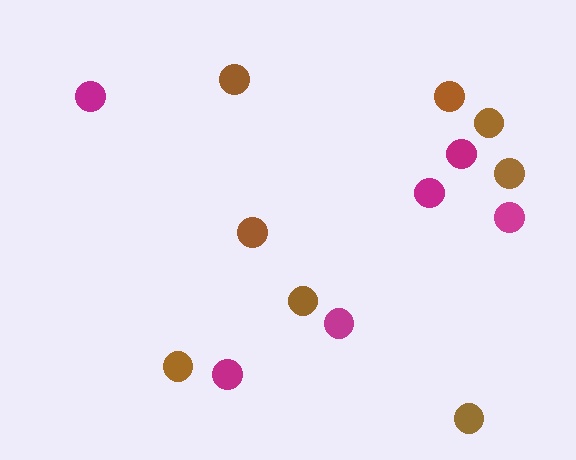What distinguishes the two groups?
There are 2 groups: one group of magenta circles (6) and one group of brown circles (8).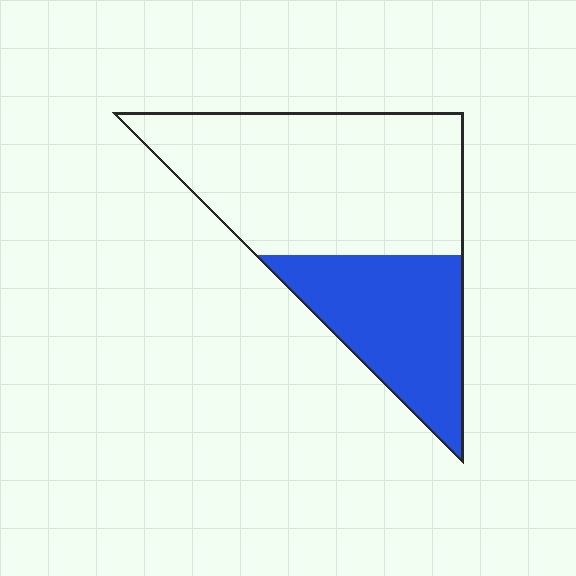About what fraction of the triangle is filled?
About one third (1/3).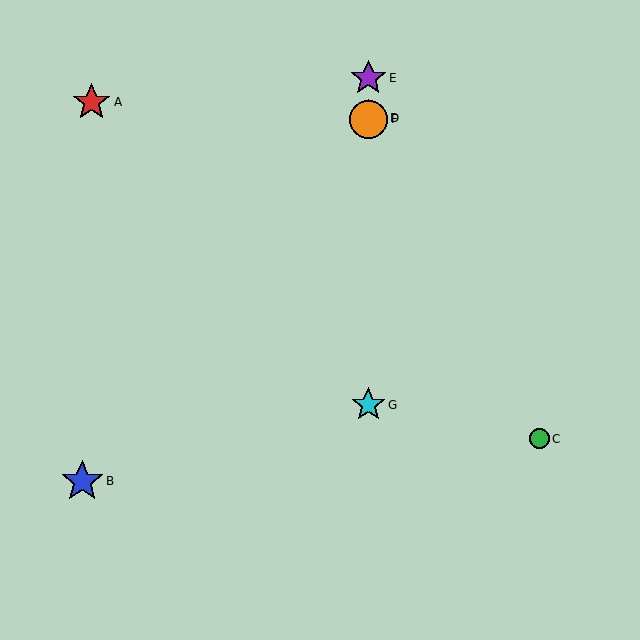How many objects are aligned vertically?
4 objects (D, E, F, G) are aligned vertically.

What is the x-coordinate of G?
Object G is at x≈368.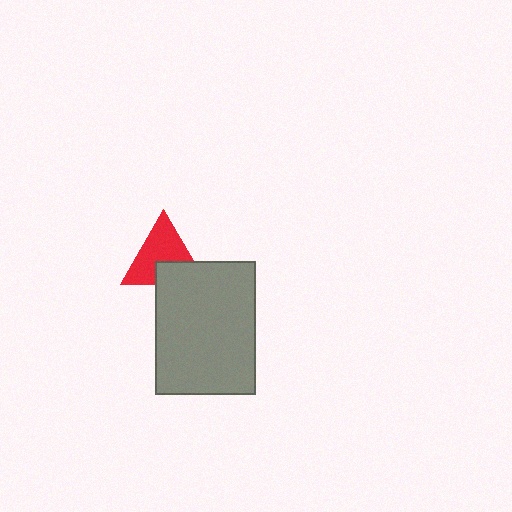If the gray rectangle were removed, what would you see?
You would see the complete red triangle.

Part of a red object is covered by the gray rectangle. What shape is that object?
It is a triangle.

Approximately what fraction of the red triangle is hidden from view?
Roughly 32% of the red triangle is hidden behind the gray rectangle.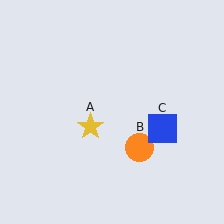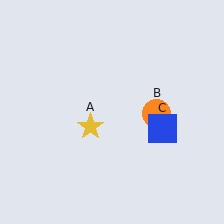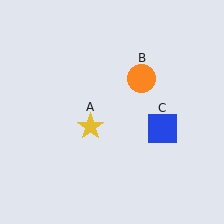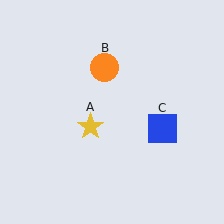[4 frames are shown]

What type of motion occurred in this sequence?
The orange circle (object B) rotated counterclockwise around the center of the scene.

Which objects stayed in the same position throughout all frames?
Yellow star (object A) and blue square (object C) remained stationary.